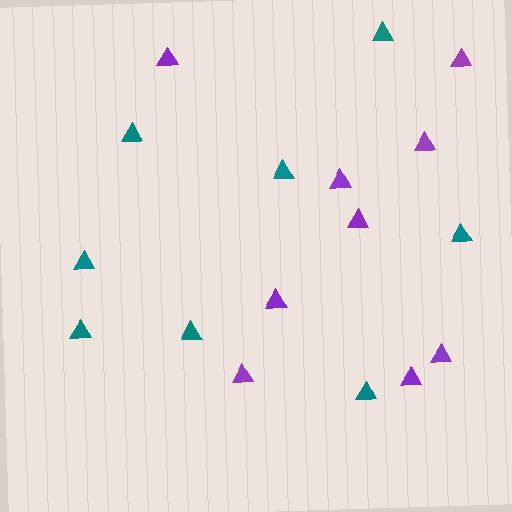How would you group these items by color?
There are 2 groups: one group of teal triangles (8) and one group of purple triangles (9).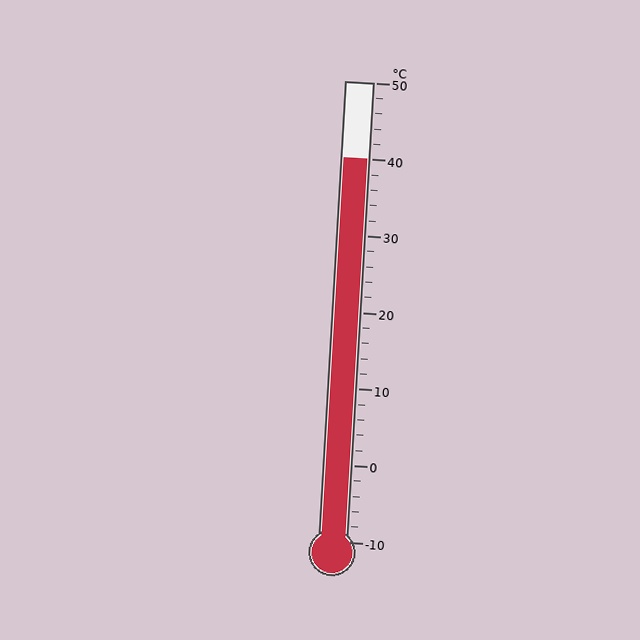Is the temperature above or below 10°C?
The temperature is above 10°C.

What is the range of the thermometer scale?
The thermometer scale ranges from -10°C to 50°C.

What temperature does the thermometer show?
The thermometer shows approximately 40°C.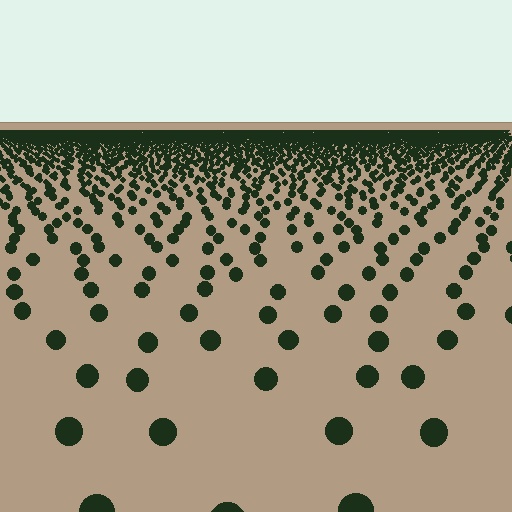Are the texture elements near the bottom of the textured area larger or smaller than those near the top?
Larger. Near the bottom, elements are closer to the viewer and appear at a bigger on-screen size.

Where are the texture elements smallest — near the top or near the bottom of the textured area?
Near the top.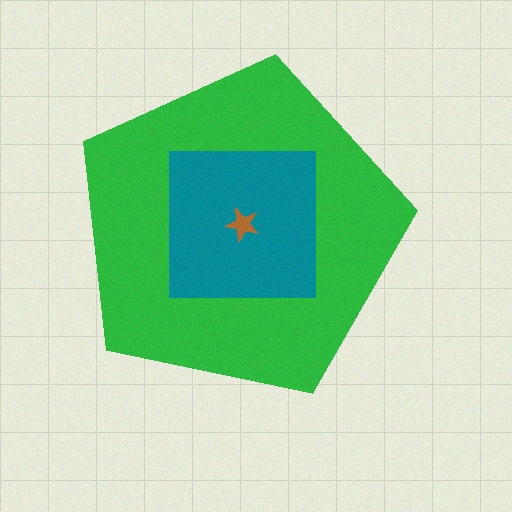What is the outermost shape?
The green pentagon.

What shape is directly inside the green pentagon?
The teal square.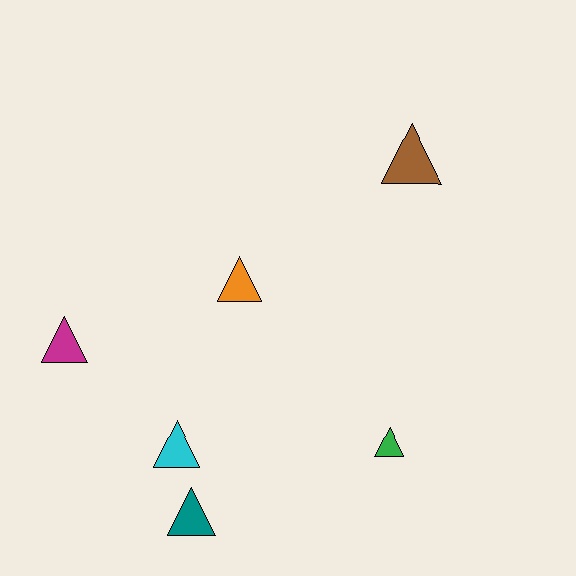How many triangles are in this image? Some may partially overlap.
There are 6 triangles.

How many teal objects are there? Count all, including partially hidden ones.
There is 1 teal object.